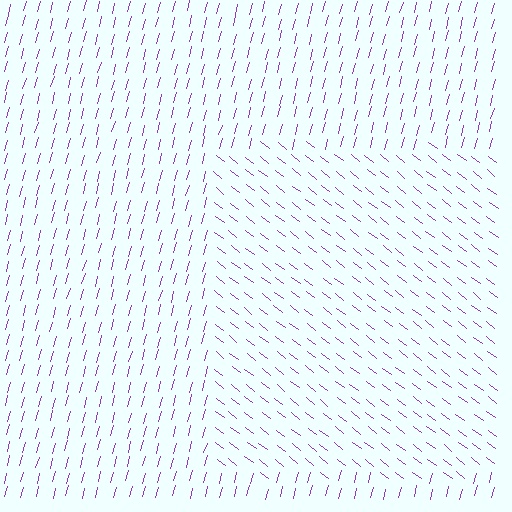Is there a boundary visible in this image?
Yes, there is a texture boundary formed by a change in line orientation.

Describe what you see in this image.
The image is filled with small purple line segments. A rectangle region in the image has lines oriented differently from the surrounding lines, creating a visible texture boundary.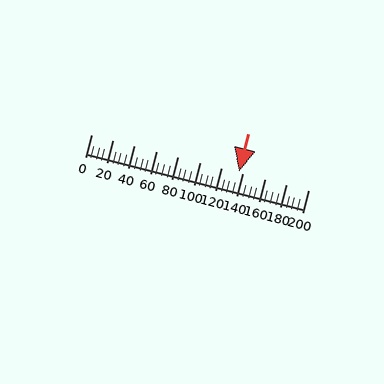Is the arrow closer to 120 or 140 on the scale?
The arrow is closer to 140.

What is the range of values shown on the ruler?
The ruler shows values from 0 to 200.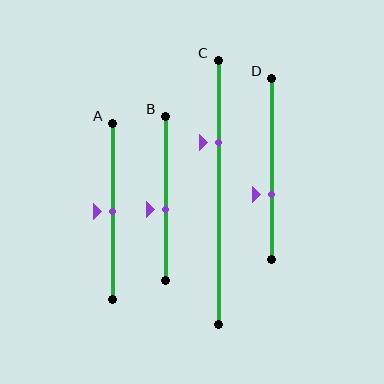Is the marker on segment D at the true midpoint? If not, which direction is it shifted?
No, the marker on segment D is shifted downward by about 14% of the segment length.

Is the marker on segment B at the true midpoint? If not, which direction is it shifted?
No, the marker on segment B is shifted downward by about 7% of the segment length.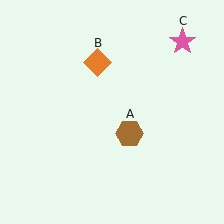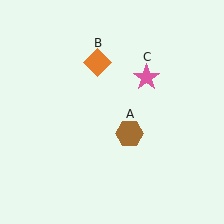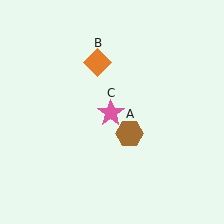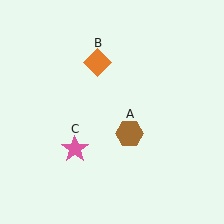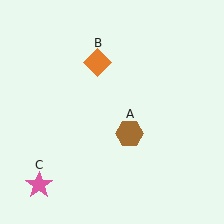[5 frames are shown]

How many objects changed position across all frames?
1 object changed position: pink star (object C).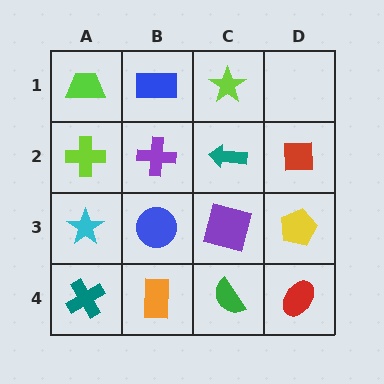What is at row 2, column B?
A purple cross.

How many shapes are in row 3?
4 shapes.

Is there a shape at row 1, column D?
No, that cell is empty.